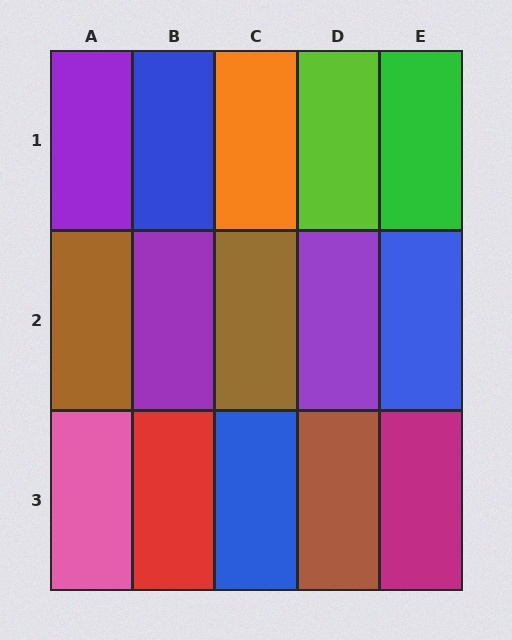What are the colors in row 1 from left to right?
Purple, blue, orange, lime, green.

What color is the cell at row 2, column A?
Brown.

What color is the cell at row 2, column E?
Blue.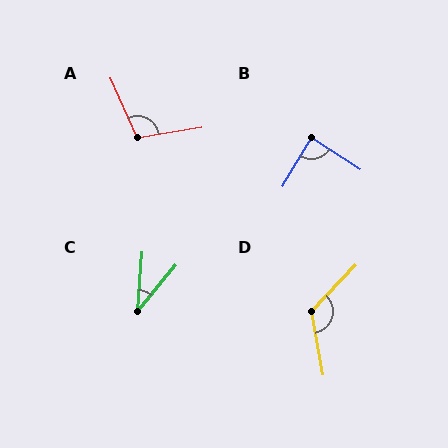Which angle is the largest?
D, at approximately 126 degrees.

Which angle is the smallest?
C, at approximately 35 degrees.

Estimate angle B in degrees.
Approximately 88 degrees.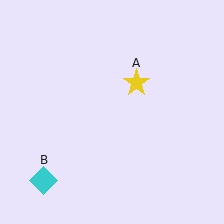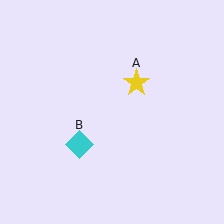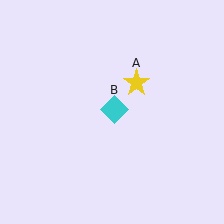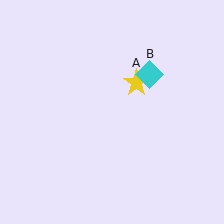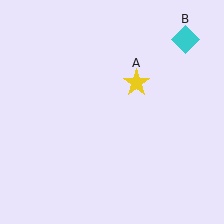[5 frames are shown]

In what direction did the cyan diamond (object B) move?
The cyan diamond (object B) moved up and to the right.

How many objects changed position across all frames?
1 object changed position: cyan diamond (object B).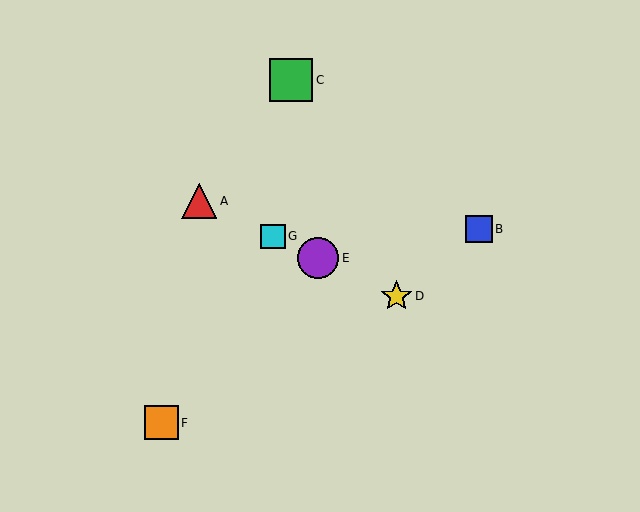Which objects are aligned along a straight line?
Objects A, D, E, G are aligned along a straight line.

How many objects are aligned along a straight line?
4 objects (A, D, E, G) are aligned along a straight line.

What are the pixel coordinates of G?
Object G is at (273, 236).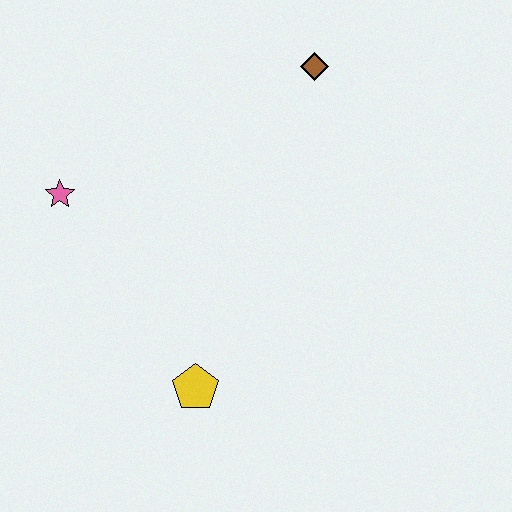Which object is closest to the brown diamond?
The pink star is closest to the brown diamond.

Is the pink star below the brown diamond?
Yes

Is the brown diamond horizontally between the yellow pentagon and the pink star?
No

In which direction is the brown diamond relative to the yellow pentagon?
The brown diamond is above the yellow pentagon.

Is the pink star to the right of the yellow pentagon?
No